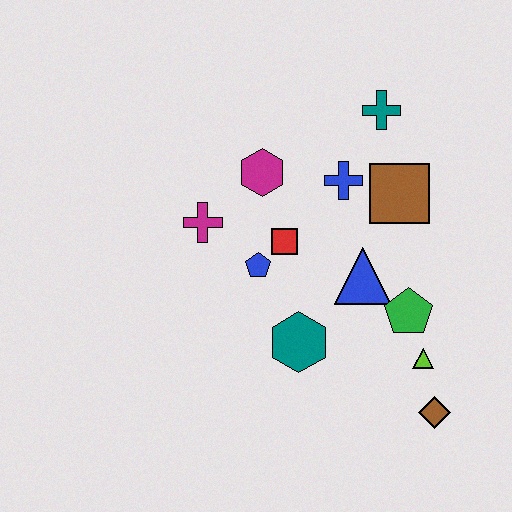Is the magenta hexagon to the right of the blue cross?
No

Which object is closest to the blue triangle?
The green pentagon is closest to the blue triangle.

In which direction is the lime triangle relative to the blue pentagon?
The lime triangle is to the right of the blue pentagon.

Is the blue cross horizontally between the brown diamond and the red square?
Yes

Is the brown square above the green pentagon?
Yes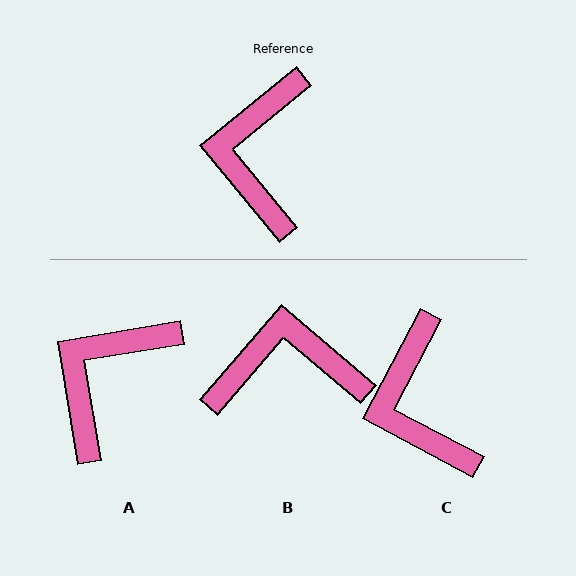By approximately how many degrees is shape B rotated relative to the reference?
Approximately 80 degrees clockwise.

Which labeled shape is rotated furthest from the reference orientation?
B, about 80 degrees away.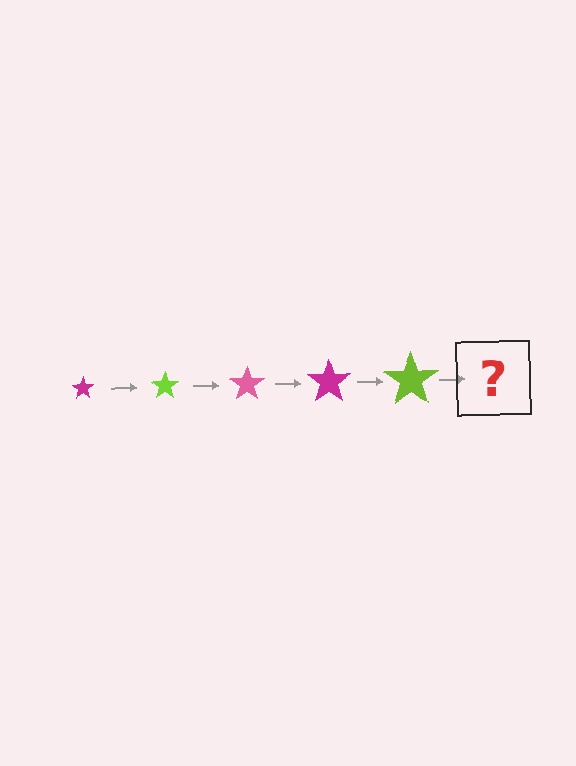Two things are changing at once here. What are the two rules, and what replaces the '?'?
The two rules are that the star grows larger each step and the color cycles through magenta, lime, and pink. The '?' should be a pink star, larger than the previous one.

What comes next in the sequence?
The next element should be a pink star, larger than the previous one.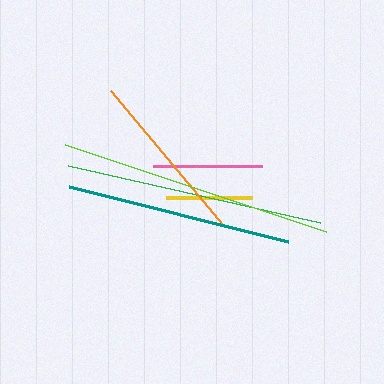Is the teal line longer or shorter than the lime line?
The lime line is longer than the teal line.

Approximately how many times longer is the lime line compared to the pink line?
The lime line is approximately 2.5 times the length of the pink line.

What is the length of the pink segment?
The pink segment is approximately 110 pixels long.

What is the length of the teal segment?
The teal segment is approximately 226 pixels long.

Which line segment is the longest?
The lime line is the longest at approximately 275 pixels.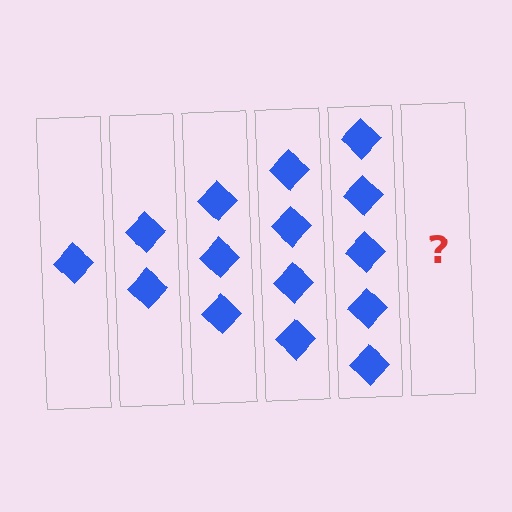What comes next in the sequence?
The next element should be 6 diamonds.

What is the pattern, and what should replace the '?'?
The pattern is that each step adds one more diamond. The '?' should be 6 diamonds.